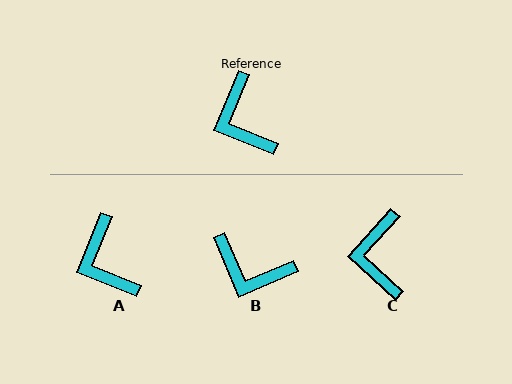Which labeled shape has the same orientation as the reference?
A.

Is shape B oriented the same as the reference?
No, it is off by about 45 degrees.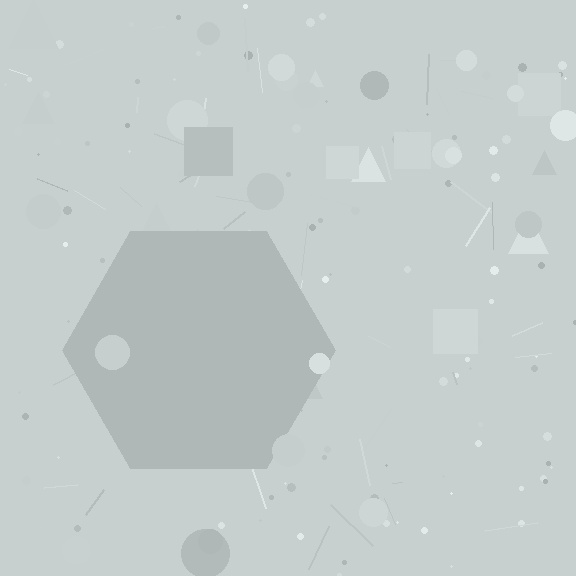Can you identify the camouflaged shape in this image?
The camouflaged shape is a hexagon.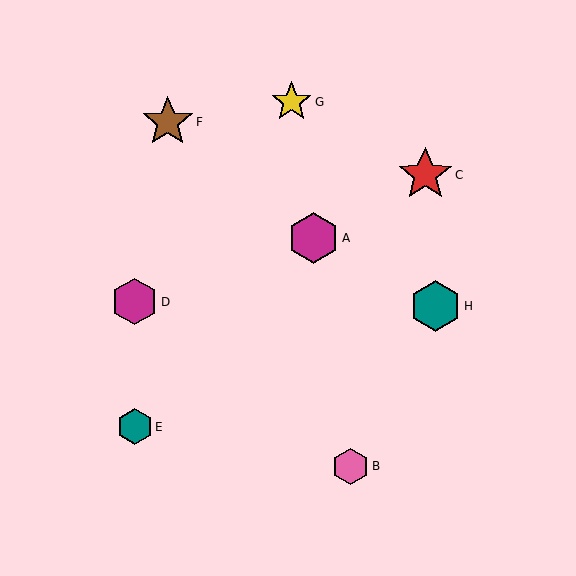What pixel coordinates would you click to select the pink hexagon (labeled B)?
Click at (350, 466) to select the pink hexagon B.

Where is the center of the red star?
The center of the red star is at (425, 175).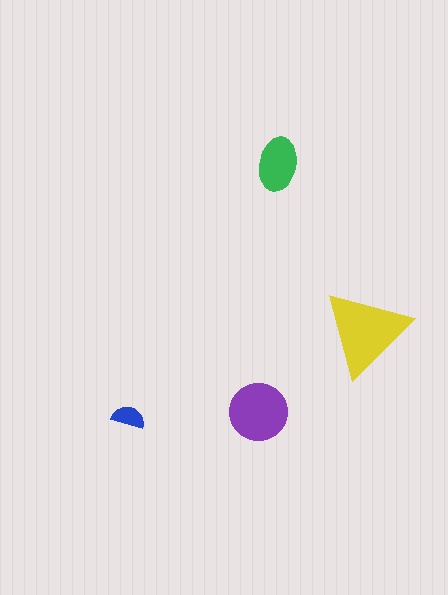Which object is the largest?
The yellow triangle.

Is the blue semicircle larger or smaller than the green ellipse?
Smaller.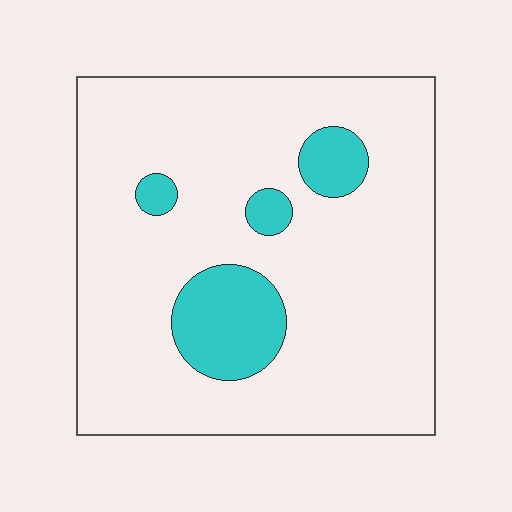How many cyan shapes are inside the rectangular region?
4.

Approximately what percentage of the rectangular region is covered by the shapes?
Approximately 15%.